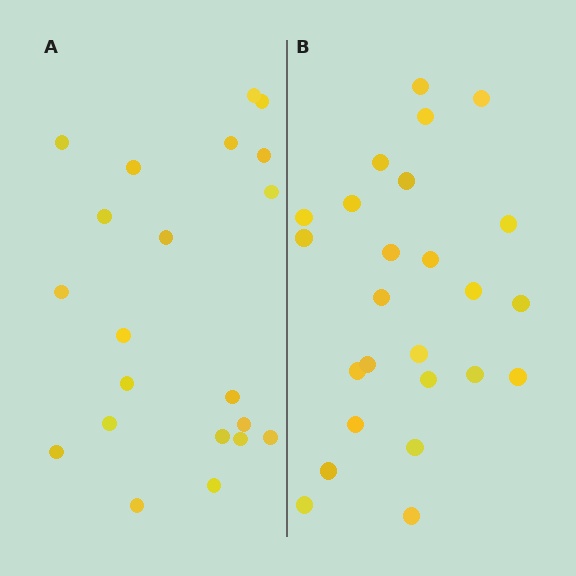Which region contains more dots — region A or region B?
Region B (the right region) has more dots.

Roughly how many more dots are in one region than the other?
Region B has about 4 more dots than region A.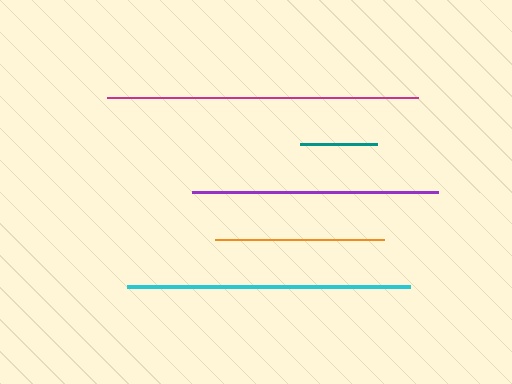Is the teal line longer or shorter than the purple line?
The purple line is longer than the teal line.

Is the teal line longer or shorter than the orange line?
The orange line is longer than the teal line.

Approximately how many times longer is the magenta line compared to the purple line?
The magenta line is approximately 1.3 times the length of the purple line.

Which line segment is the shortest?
The teal line is the shortest at approximately 77 pixels.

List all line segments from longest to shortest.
From longest to shortest: magenta, cyan, purple, orange, teal.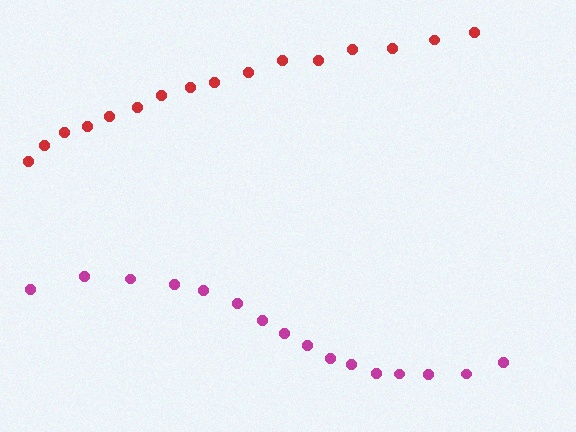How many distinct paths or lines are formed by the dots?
There are 2 distinct paths.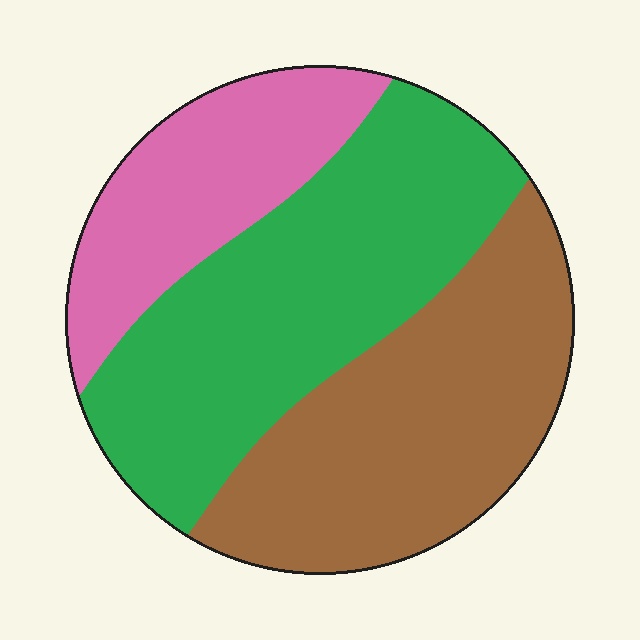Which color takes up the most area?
Green, at roughly 40%.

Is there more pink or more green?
Green.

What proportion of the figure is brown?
Brown covers about 35% of the figure.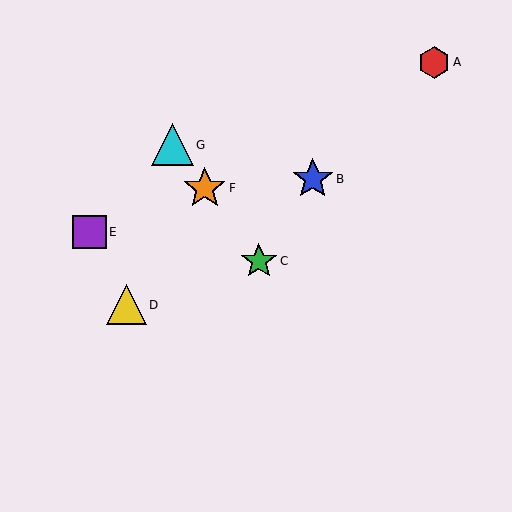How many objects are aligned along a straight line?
3 objects (C, F, G) are aligned along a straight line.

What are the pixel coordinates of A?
Object A is at (434, 62).